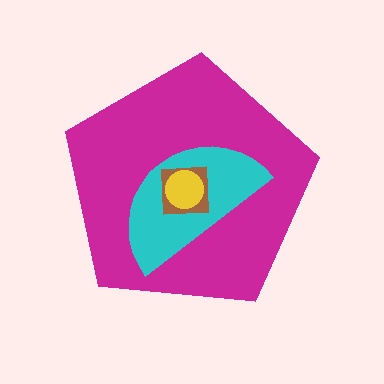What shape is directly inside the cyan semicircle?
The brown square.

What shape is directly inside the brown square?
The yellow circle.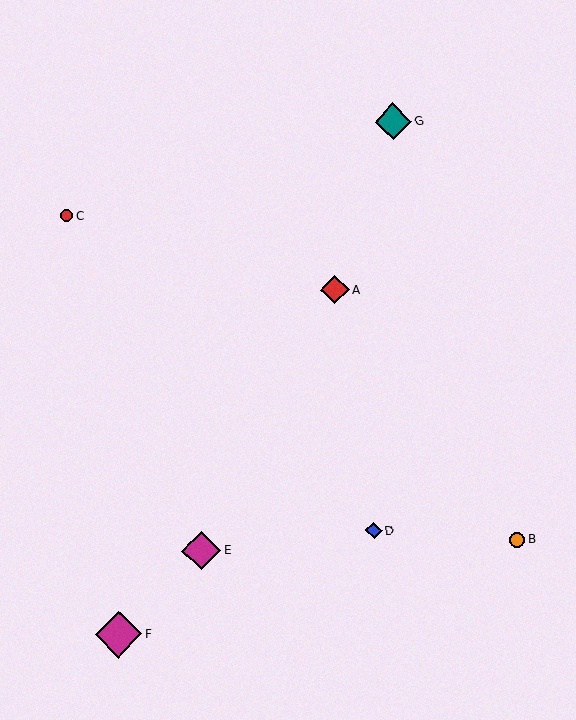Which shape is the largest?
The magenta diamond (labeled F) is the largest.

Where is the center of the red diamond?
The center of the red diamond is at (335, 290).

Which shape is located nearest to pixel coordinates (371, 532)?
The blue diamond (labeled D) at (374, 530) is nearest to that location.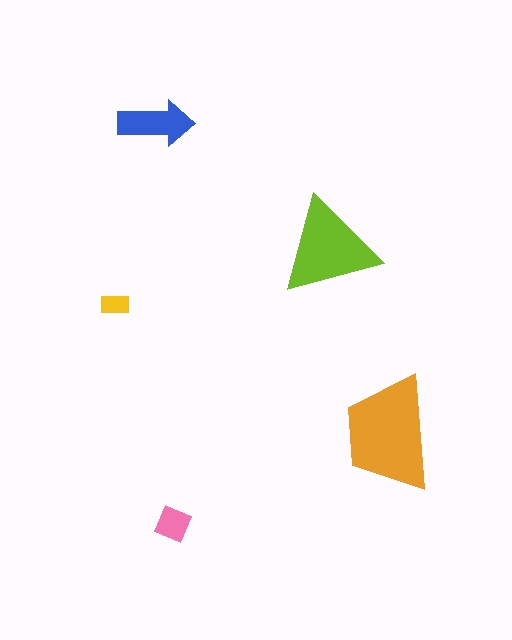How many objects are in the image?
There are 5 objects in the image.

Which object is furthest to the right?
The orange trapezoid is rightmost.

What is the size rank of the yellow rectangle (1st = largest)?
5th.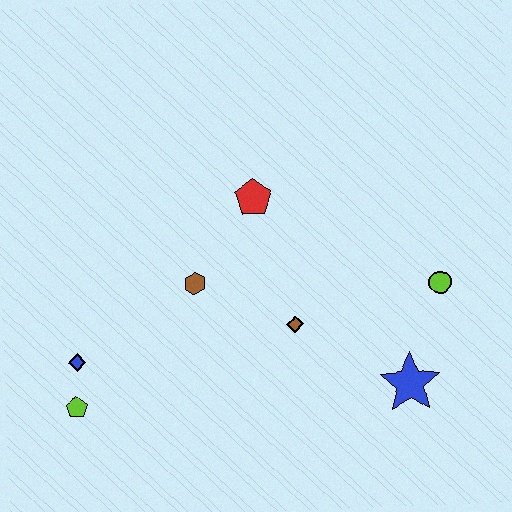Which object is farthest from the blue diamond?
The lime circle is farthest from the blue diamond.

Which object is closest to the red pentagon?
The brown hexagon is closest to the red pentagon.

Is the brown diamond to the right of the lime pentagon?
Yes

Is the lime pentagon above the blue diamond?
No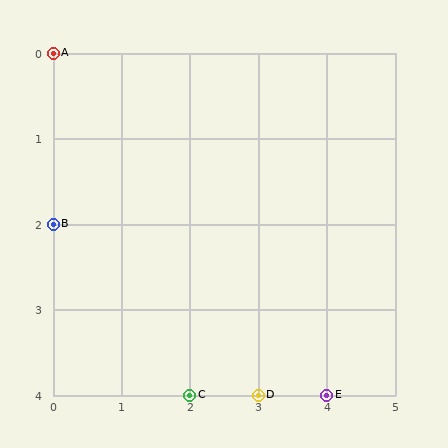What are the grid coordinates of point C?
Point C is at grid coordinates (2, 4).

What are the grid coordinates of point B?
Point B is at grid coordinates (0, 2).